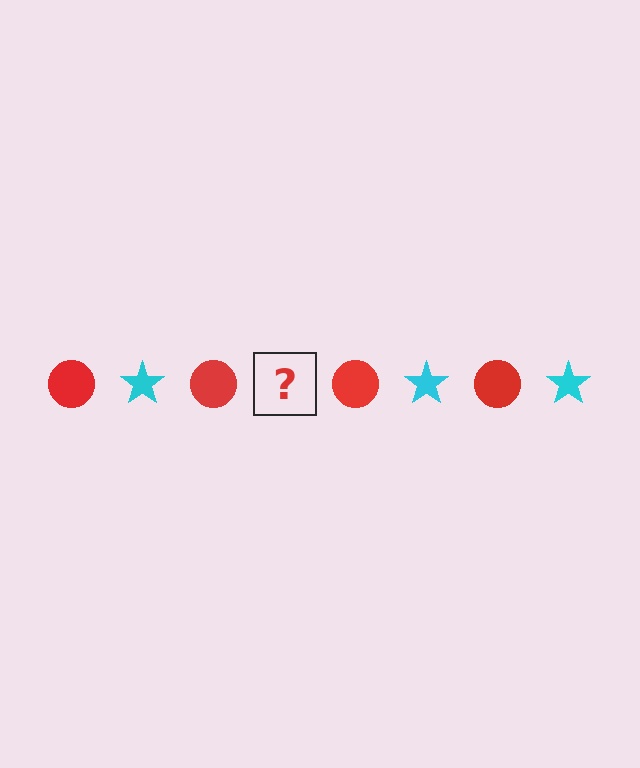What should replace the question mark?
The question mark should be replaced with a cyan star.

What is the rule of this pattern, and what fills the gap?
The rule is that the pattern alternates between red circle and cyan star. The gap should be filled with a cyan star.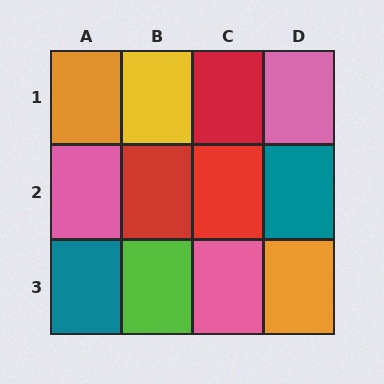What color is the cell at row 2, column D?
Teal.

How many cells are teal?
2 cells are teal.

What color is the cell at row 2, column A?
Pink.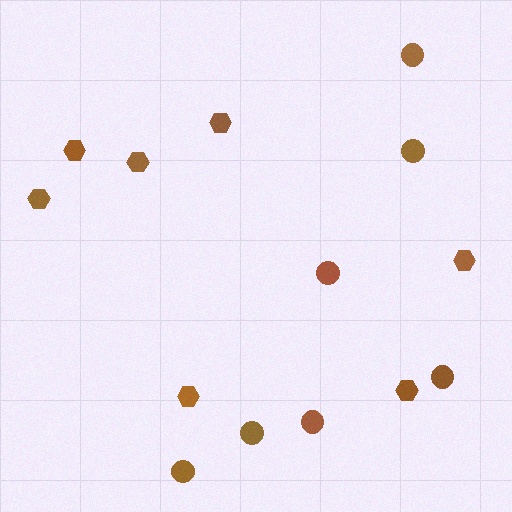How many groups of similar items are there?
There are 2 groups: one group of circles (7) and one group of hexagons (7).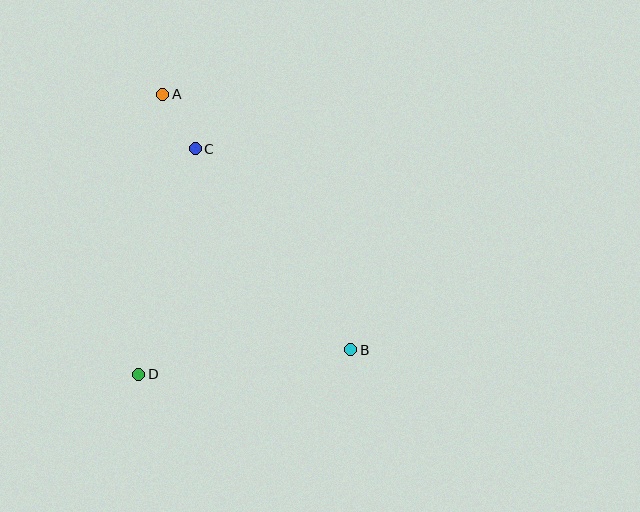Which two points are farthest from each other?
Points A and B are farthest from each other.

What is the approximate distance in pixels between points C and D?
The distance between C and D is approximately 233 pixels.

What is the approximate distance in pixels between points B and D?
The distance between B and D is approximately 214 pixels.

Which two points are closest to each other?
Points A and C are closest to each other.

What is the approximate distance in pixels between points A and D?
The distance between A and D is approximately 281 pixels.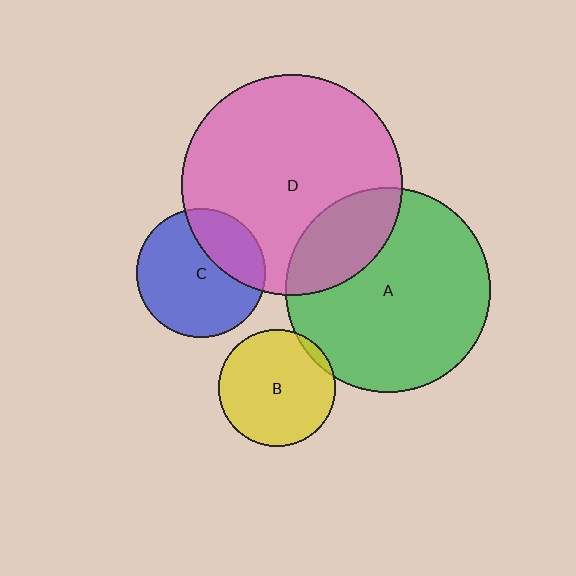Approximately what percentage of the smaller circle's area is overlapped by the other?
Approximately 25%.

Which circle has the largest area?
Circle D (pink).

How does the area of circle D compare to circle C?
Approximately 2.9 times.